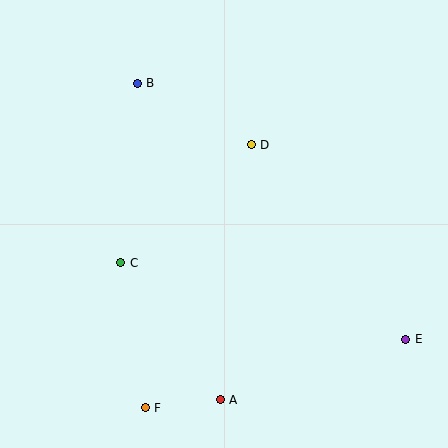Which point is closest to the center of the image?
Point D at (251, 145) is closest to the center.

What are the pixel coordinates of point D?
Point D is at (251, 145).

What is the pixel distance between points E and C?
The distance between E and C is 295 pixels.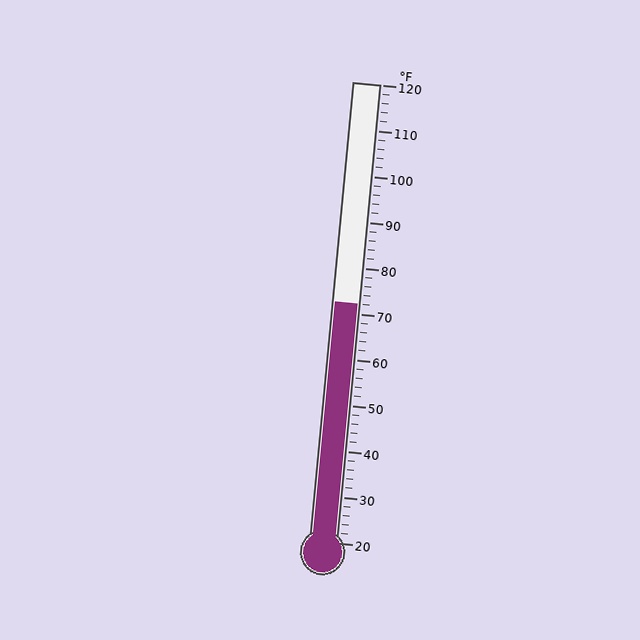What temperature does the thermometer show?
The thermometer shows approximately 72°F.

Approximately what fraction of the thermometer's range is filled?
The thermometer is filled to approximately 50% of its range.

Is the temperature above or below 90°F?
The temperature is below 90°F.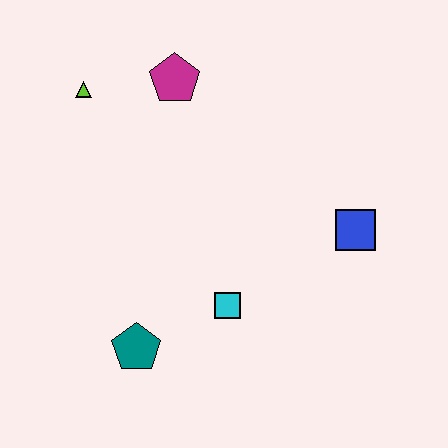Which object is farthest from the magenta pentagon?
The teal pentagon is farthest from the magenta pentagon.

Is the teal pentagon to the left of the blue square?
Yes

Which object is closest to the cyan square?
The teal pentagon is closest to the cyan square.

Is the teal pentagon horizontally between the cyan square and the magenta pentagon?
No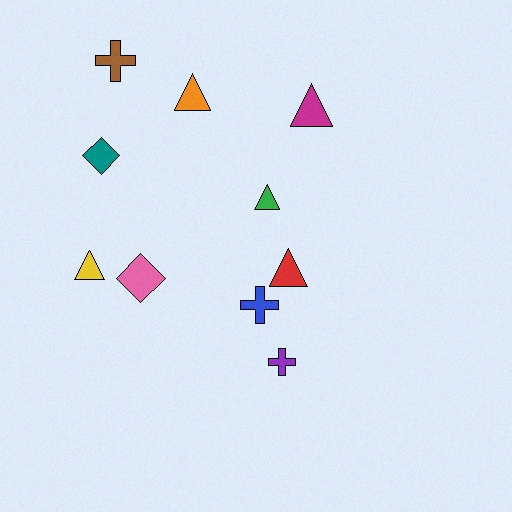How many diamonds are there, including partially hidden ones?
There are 2 diamonds.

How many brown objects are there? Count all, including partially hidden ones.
There is 1 brown object.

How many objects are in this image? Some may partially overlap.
There are 10 objects.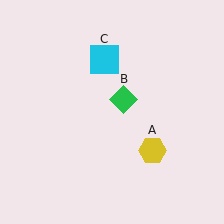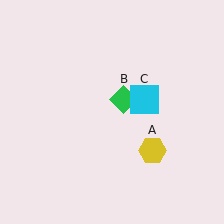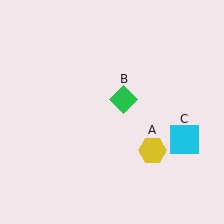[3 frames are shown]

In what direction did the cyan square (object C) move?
The cyan square (object C) moved down and to the right.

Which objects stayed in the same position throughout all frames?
Yellow hexagon (object A) and green diamond (object B) remained stationary.